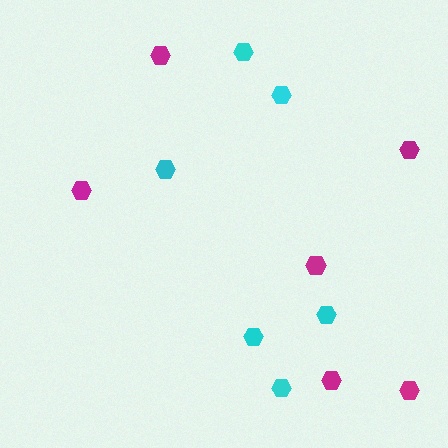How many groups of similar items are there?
There are 2 groups: one group of magenta hexagons (6) and one group of cyan hexagons (6).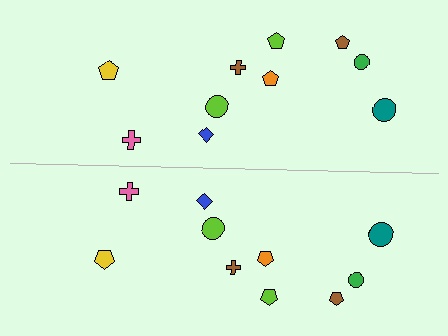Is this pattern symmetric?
Yes, this pattern has bilateral (reflection) symmetry.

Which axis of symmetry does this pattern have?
The pattern has a horizontal axis of symmetry running through the center of the image.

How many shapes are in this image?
There are 20 shapes in this image.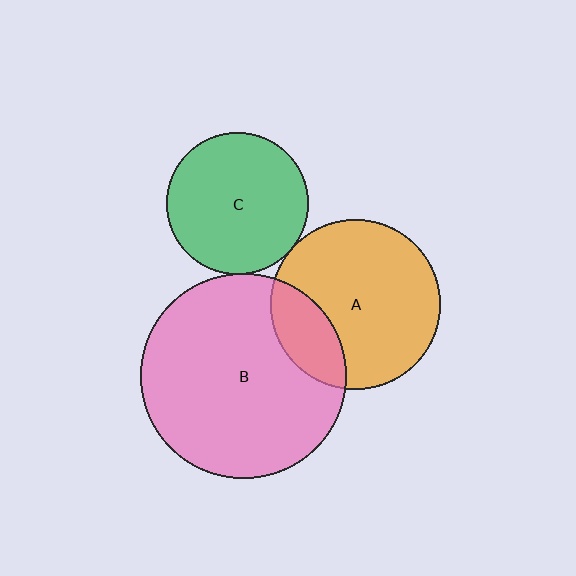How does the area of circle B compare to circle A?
Approximately 1.5 times.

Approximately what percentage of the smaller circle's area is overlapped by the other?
Approximately 5%.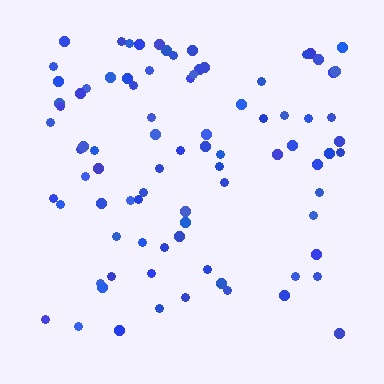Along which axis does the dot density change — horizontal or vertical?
Vertical.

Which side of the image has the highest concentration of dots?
The top.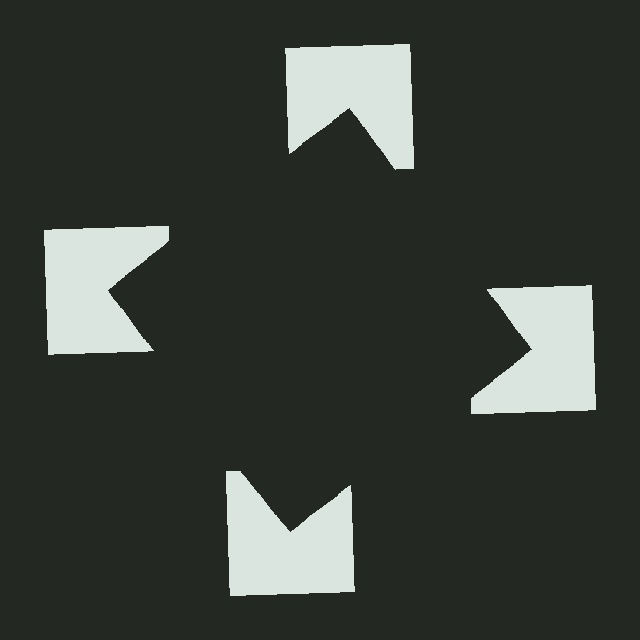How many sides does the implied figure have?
4 sides.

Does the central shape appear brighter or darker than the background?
It typically appears slightly darker than the background, even though no actual brightness change is drawn.